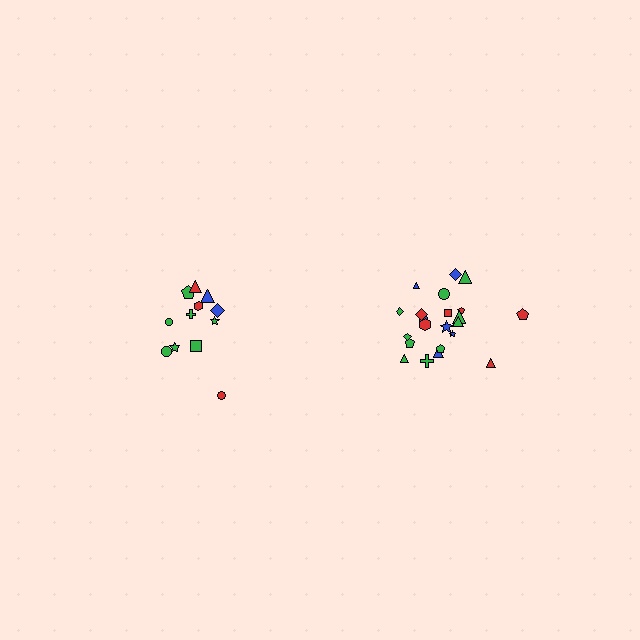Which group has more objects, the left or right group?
The right group.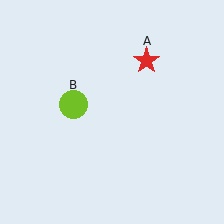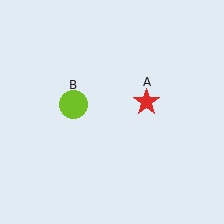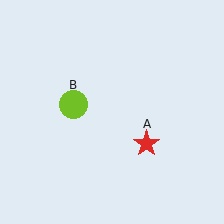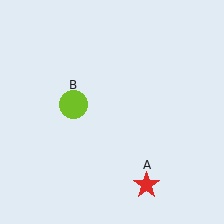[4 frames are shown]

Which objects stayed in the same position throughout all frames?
Lime circle (object B) remained stationary.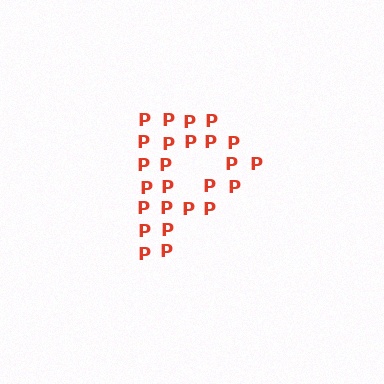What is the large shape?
The large shape is the letter P.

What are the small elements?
The small elements are letter P's.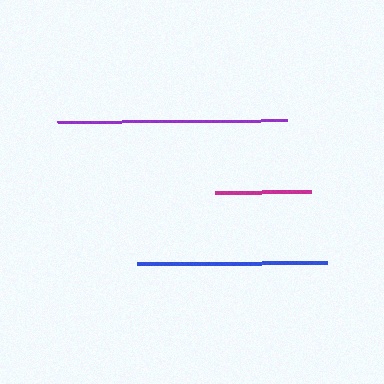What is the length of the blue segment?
The blue segment is approximately 189 pixels long.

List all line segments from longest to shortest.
From longest to shortest: purple, blue, magenta.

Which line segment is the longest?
The purple line is the longest at approximately 230 pixels.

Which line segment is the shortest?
The magenta line is the shortest at approximately 96 pixels.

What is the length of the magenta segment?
The magenta segment is approximately 96 pixels long.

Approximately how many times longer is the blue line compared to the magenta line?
The blue line is approximately 2.0 times the length of the magenta line.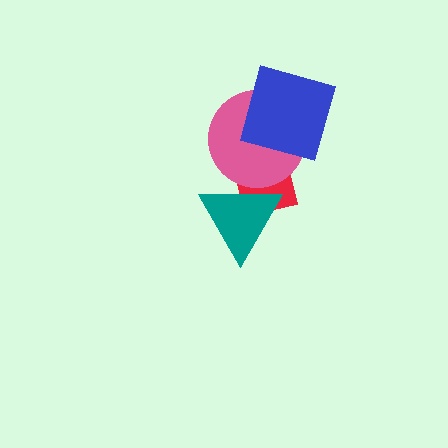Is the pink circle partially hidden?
Yes, it is partially covered by another shape.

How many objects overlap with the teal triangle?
2 objects overlap with the teal triangle.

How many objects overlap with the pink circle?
3 objects overlap with the pink circle.